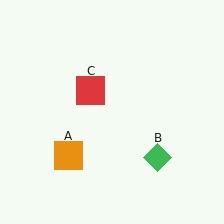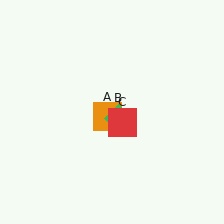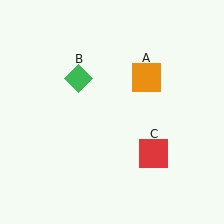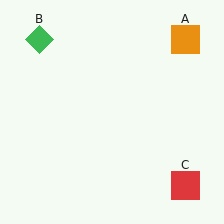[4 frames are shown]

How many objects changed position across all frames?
3 objects changed position: orange square (object A), green diamond (object B), red square (object C).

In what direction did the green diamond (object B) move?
The green diamond (object B) moved up and to the left.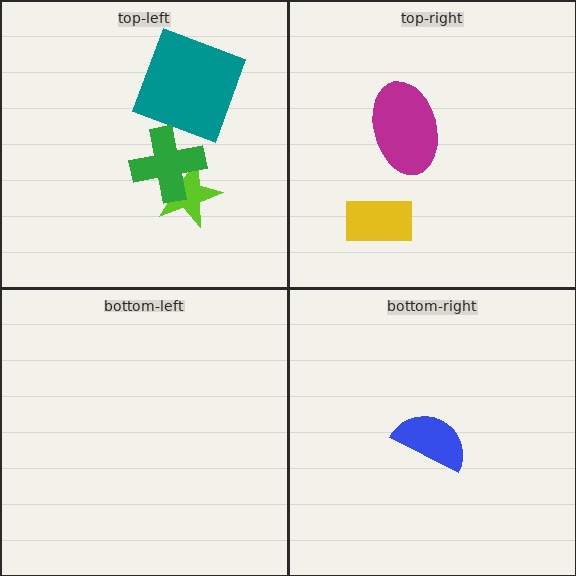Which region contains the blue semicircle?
The bottom-right region.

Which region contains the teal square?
The top-left region.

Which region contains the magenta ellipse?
The top-right region.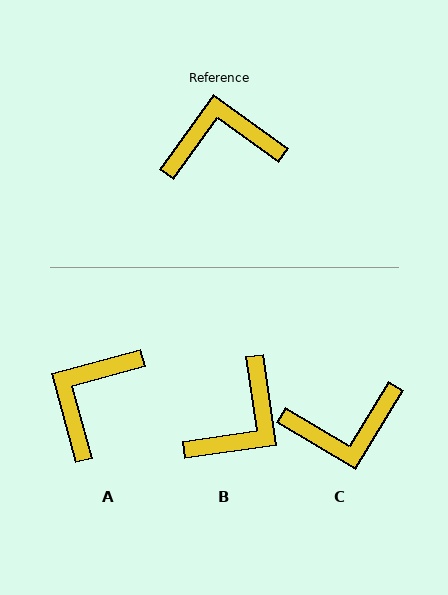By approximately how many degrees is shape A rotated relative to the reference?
Approximately 51 degrees counter-clockwise.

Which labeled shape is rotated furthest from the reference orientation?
C, about 175 degrees away.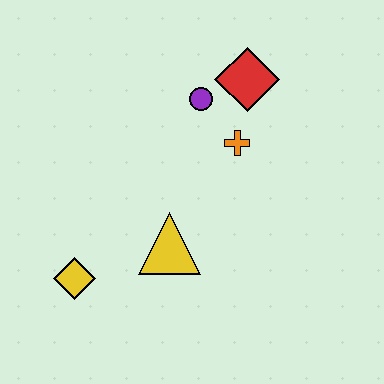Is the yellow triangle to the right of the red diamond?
No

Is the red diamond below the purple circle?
No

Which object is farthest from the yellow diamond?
The red diamond is farthest from the yellow diamond.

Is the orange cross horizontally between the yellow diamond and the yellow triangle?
No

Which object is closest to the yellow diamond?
The yellow triangle is closest to the yellow diamond.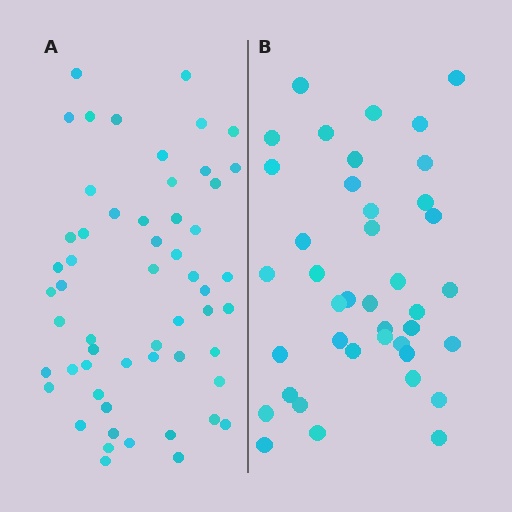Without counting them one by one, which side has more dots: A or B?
Region A (the left region) has more dots.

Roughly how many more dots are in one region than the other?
Region A has approximately 15 more dots than region B.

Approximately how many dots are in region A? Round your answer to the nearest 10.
About 60 dots. (The exact count is 56, which rounds to 60.)